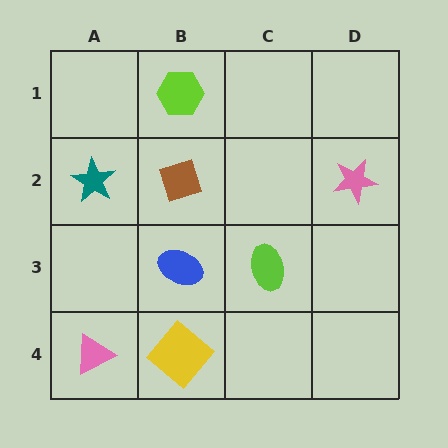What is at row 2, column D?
A pink star.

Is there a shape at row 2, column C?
No, that cell is empty.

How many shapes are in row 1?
1 shape.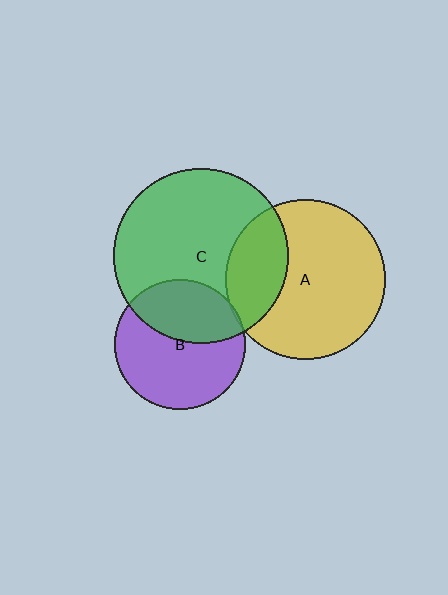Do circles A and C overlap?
Yes.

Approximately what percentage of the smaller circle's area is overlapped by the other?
Approximately 25%.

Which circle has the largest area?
Circle C (green).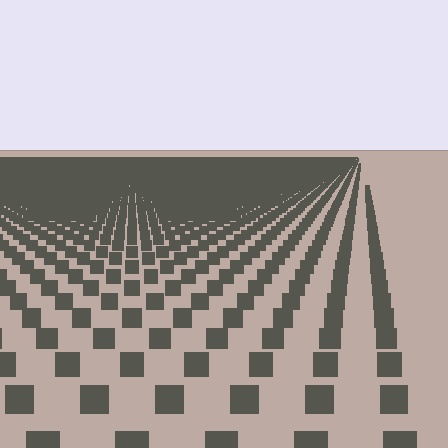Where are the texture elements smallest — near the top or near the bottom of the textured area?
Near the top.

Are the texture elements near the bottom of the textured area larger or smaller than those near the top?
Larger. Near the bottom, elements are closer to the viewer and appear at a bigger on-screen size.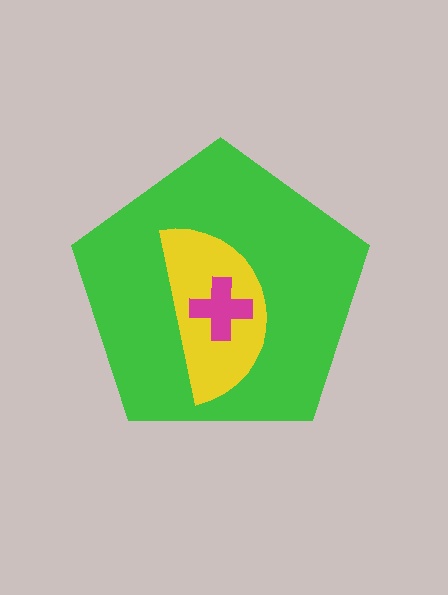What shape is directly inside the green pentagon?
The yellow semicircle.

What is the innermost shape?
The magenta cross.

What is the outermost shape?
The green pentagon.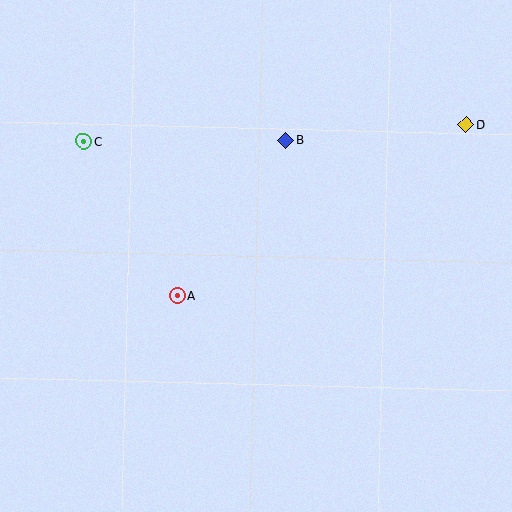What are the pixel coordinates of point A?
Point A is at (177, 296).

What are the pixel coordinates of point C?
Point C is at (84, 141).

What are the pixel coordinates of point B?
Point B is at (286, 140).